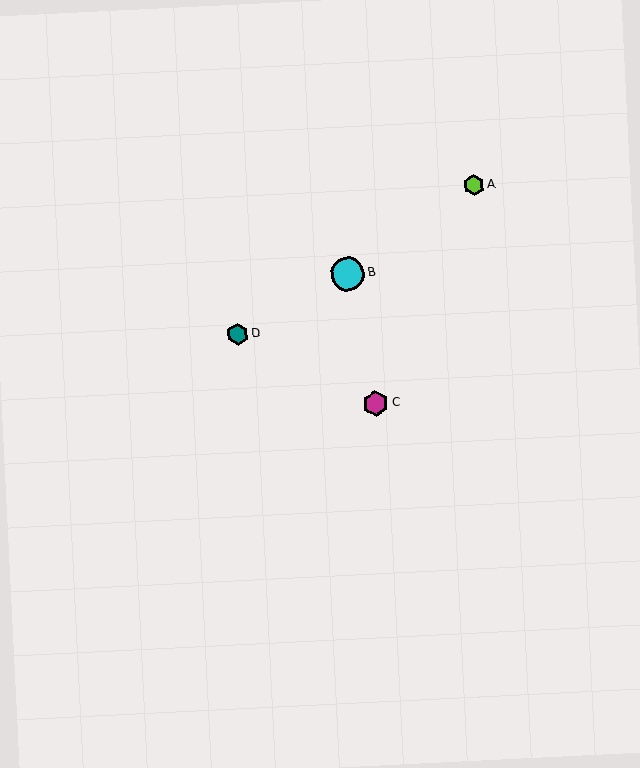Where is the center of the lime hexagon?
The center of the lime hexagon is at (474, 185).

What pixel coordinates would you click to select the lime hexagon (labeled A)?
Click at (474, 185) to select the lime hexagon A.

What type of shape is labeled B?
Shape B is a cyan circle.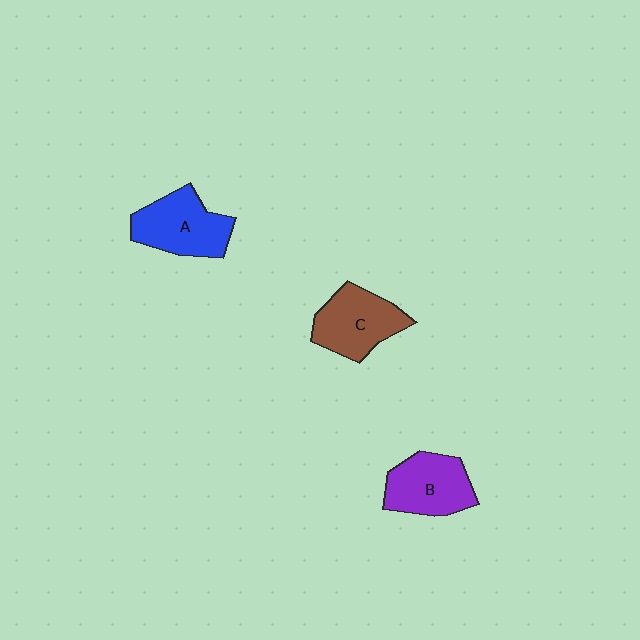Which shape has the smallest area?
Shape B (purple).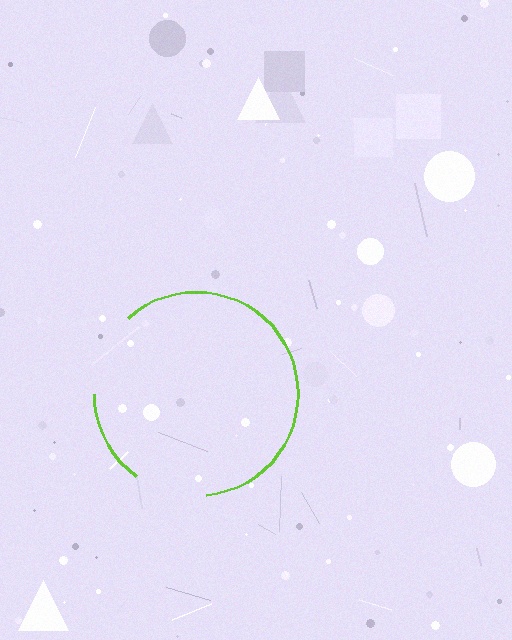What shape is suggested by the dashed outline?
The dashed outline suggests a circle.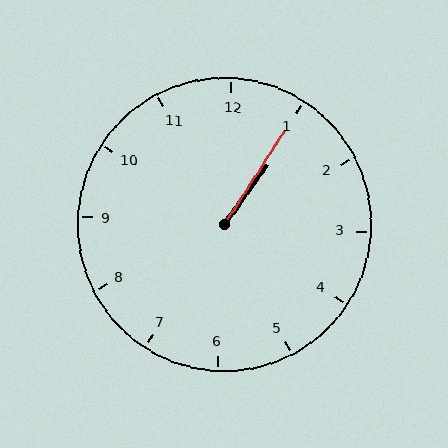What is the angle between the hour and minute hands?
Approximately 2 degrees.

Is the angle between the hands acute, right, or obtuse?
It is acute.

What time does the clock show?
1:05.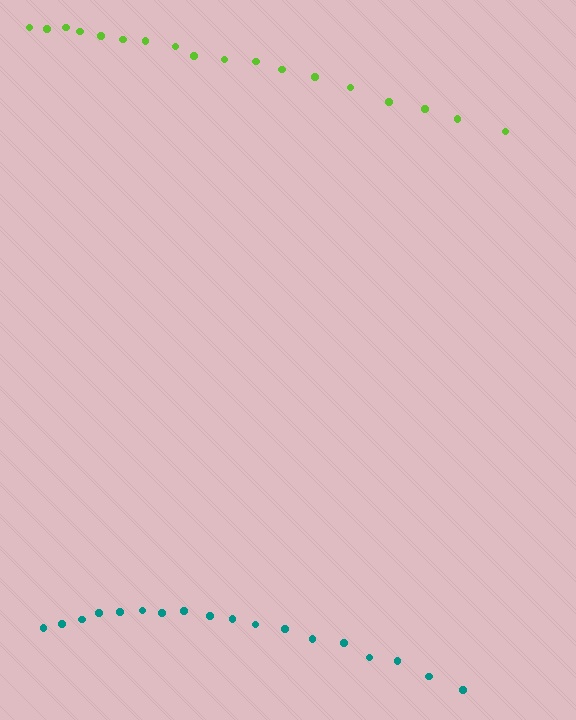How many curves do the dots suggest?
There are 2 distinct paths.